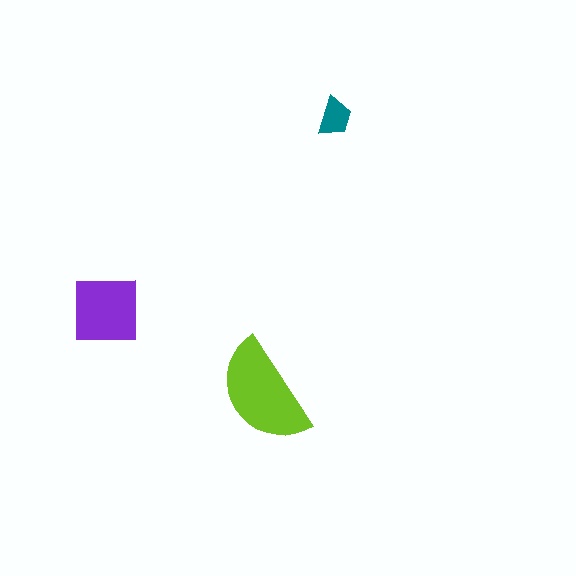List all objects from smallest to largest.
The teal trapezoid, the purple square, the lime semicircle.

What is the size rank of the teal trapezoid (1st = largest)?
3rd.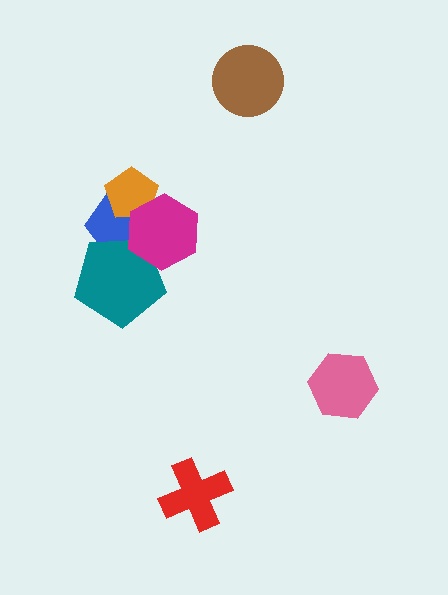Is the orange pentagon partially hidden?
Yes, it is partially covered by another shape.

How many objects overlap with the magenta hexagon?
3 objects overlap with the magenta hexagon.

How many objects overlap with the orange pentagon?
2 objects overlap with the orange pentagon.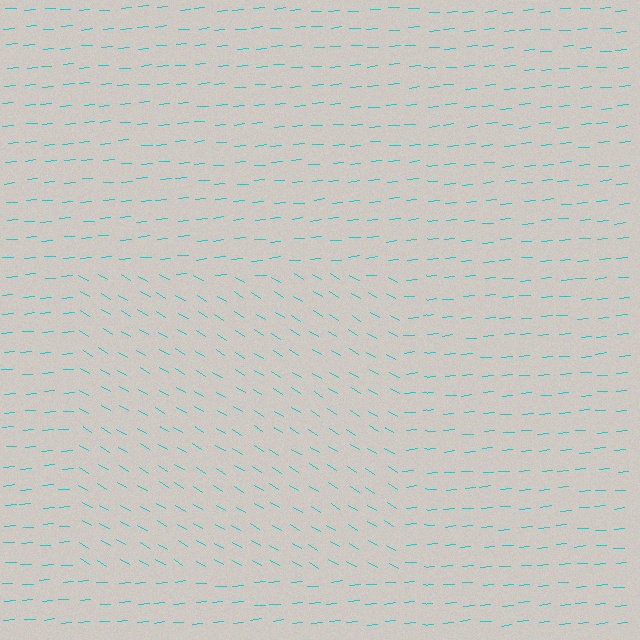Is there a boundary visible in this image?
Yes, there is a texture boundary formed by a change in line orientation.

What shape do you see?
I see a rectangle.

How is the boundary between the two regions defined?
The boundary is defined purely by a change in line orientation (approximately 35 degrees difference). All lines are the same color and thickness.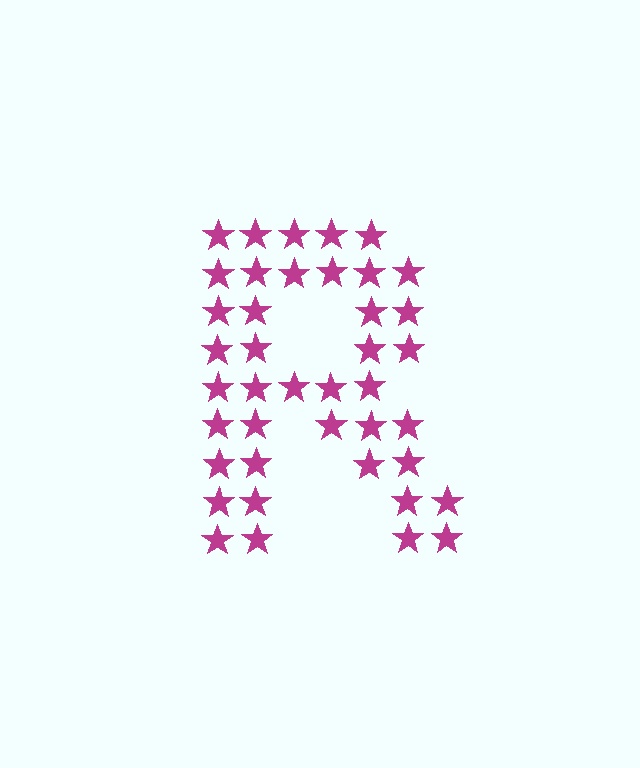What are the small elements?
The small elements are stars.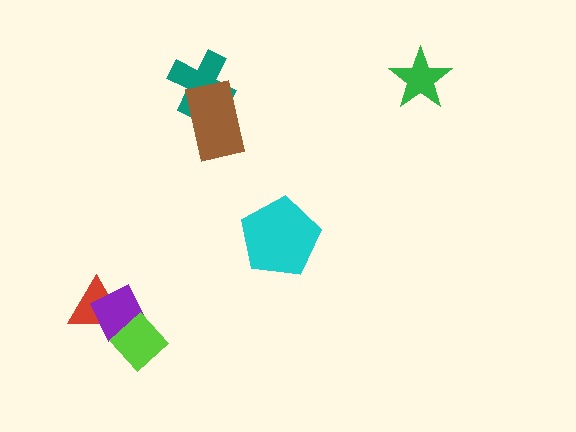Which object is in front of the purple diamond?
The lime diamond is in front of the purple diamond.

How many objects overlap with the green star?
0 objects overlap with the green star.